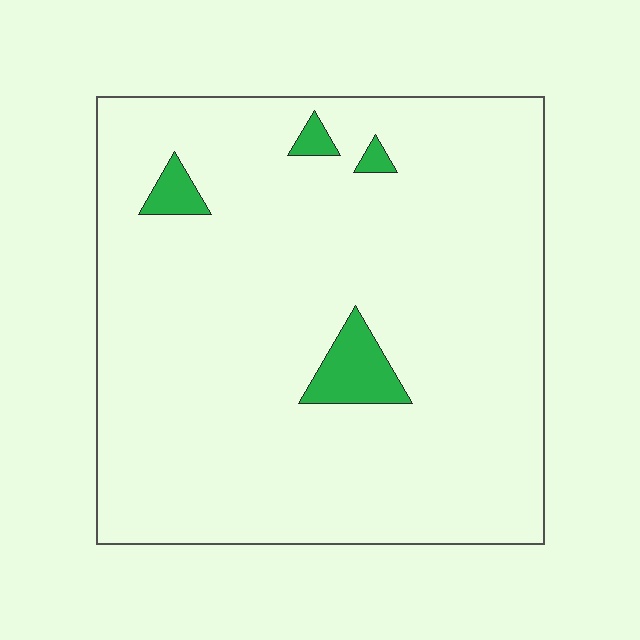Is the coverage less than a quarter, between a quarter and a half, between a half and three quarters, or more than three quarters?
Less than a quarter.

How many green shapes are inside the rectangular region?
4.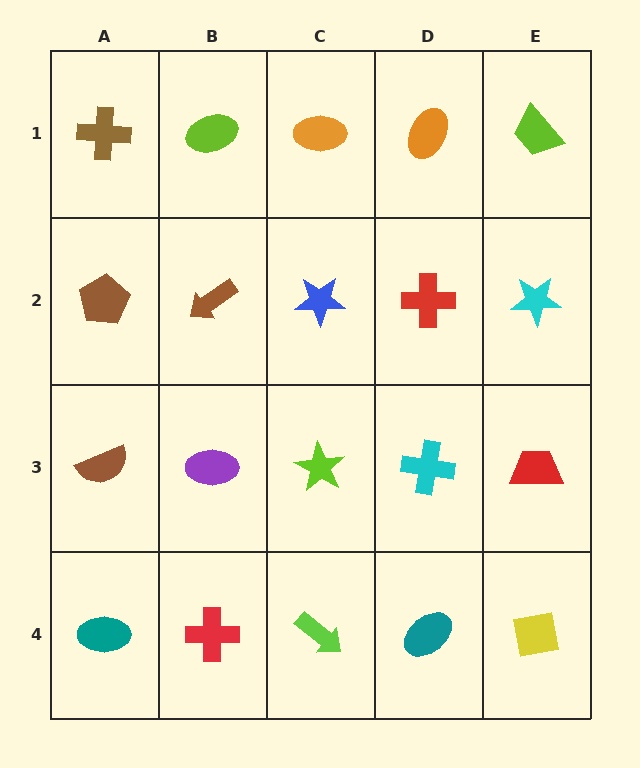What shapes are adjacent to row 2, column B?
A lime ellipse (row 1, column B), a purple ellipse (row 3, column B), a brown pentagon (row 2, column A), a blue star (row 2, column C).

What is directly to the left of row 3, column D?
A lime star.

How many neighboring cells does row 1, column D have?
3.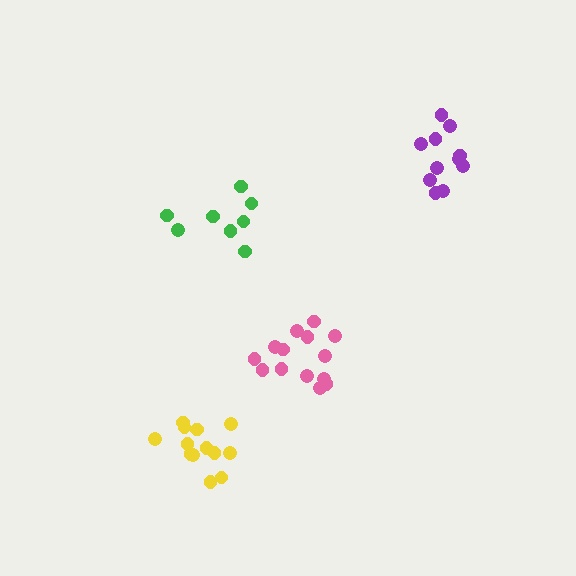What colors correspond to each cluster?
The clusters are colored: yellow, pink, purple, green.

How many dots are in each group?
Group 1: 13 dots, Group 2: 14 dots, Group 3: 11 dots, Group 4: 8 dots (46 total).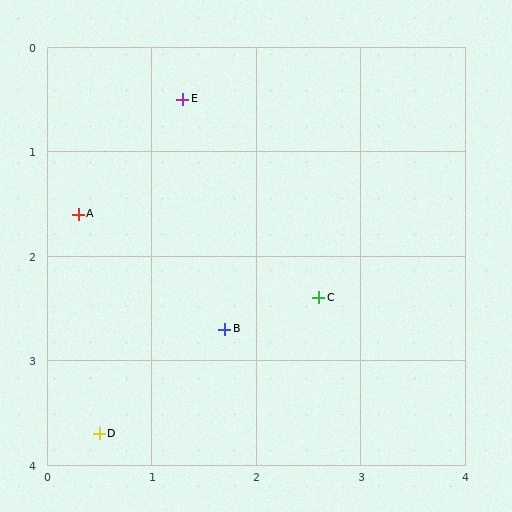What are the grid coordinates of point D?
Point D is at approximately (0.5, 3.7).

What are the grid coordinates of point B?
Point B is at approximately (1.7, 2.7).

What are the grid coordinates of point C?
Point C is at approximately (2.6, 2.4).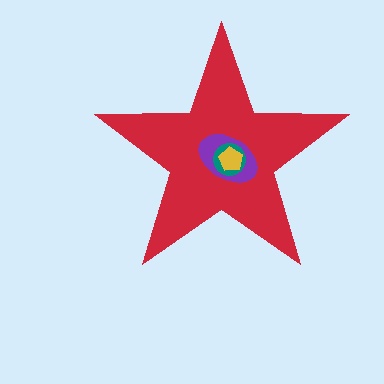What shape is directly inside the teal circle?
The yellow pentagon.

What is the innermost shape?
The yellow pentagon.